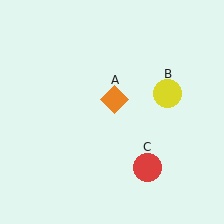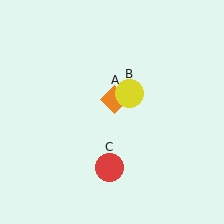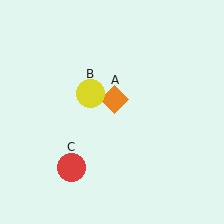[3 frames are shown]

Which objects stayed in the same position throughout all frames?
Orange diamond (object A) remained stationary.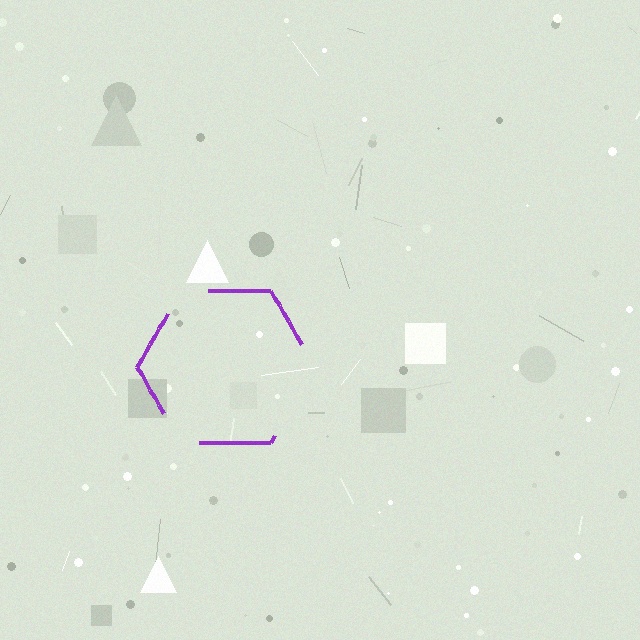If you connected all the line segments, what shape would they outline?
They would outline a hexagon.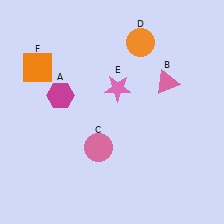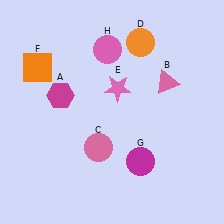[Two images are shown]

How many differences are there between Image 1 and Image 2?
There are 2 differences between the two images.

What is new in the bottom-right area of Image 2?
A magenta circle (G) was added in the bottom-right area of Image 2.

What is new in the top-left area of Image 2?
A pink circle (H) was added in the top-left area of Image 2.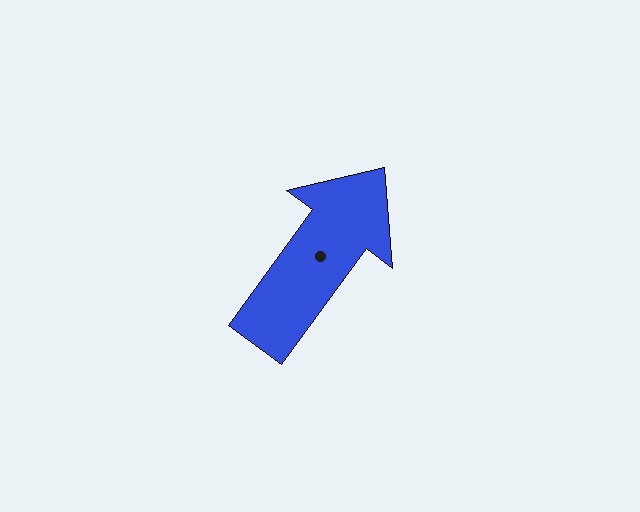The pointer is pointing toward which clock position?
Roughly 1 o'clock.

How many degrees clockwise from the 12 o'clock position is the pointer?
Approximately 36 degrees.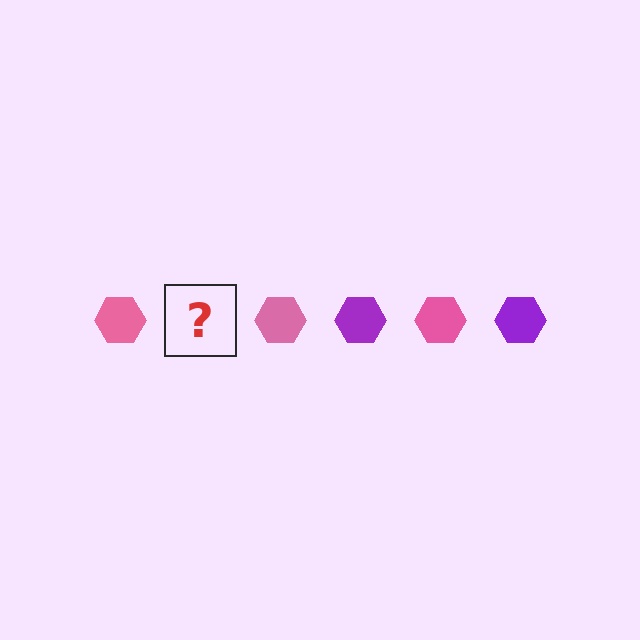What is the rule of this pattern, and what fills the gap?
The rule is that the pattern cycles through pink, purple hexagons. The gap should be filled with a purple hexagon.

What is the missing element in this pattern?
The missing element is a purple hexagon.